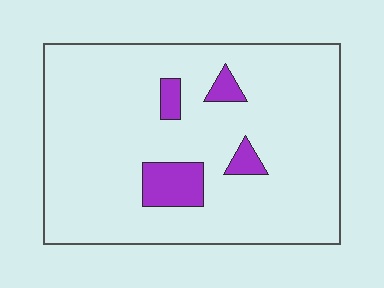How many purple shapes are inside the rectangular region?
4.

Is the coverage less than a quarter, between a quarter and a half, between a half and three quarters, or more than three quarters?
Less than a quarter.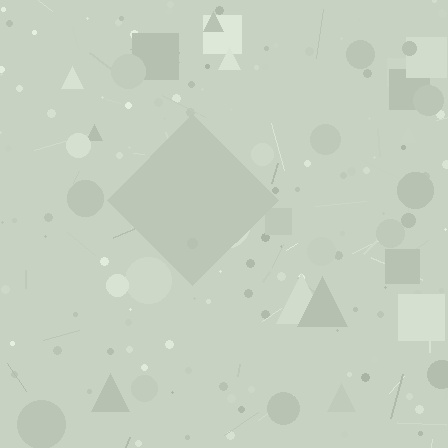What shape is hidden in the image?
A diamond is hidden in the image.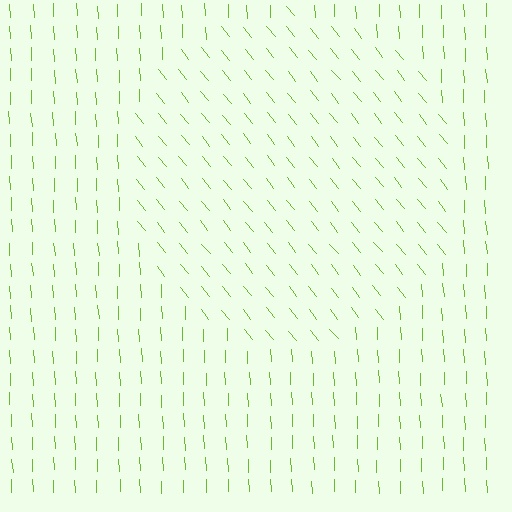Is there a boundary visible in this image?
Yes, there is a texture boundary formed by a change in line orientation.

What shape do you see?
I see a circle.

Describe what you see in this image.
The image is filled with small lime line segments. A circle region in the image has lines oriented differently from the surrounding lines, creating a visible texture boundary.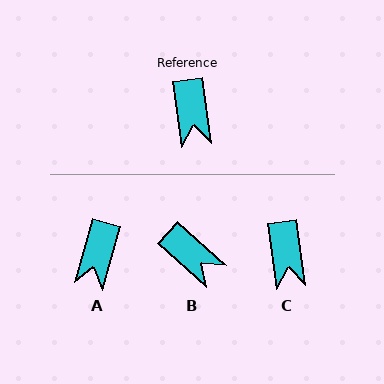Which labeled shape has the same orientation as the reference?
C.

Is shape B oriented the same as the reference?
No, it is off by about 40 degrees.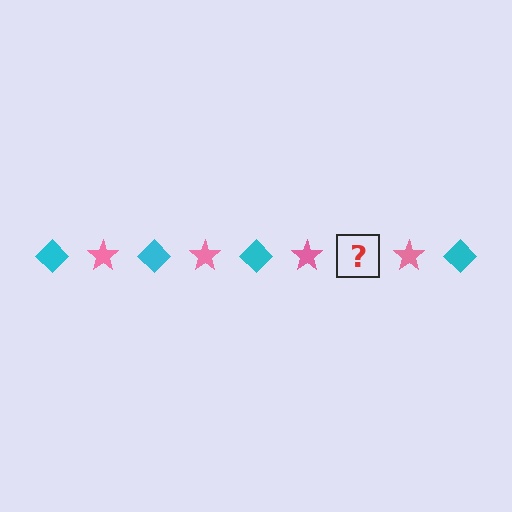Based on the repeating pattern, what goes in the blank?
The blank should be a cyan diamond.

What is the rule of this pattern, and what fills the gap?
The rule is that the pattern alternates between cyan diamond and pink star. The gap should be filled with a cyan diamond.